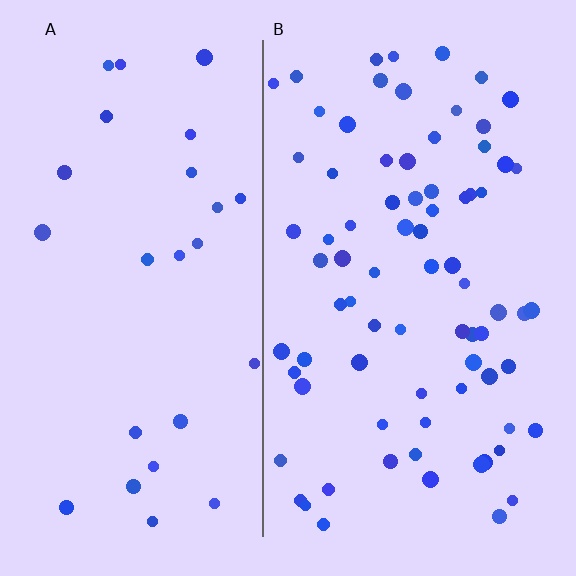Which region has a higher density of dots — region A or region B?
B (the right).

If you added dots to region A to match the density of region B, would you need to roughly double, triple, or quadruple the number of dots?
Approximately triple.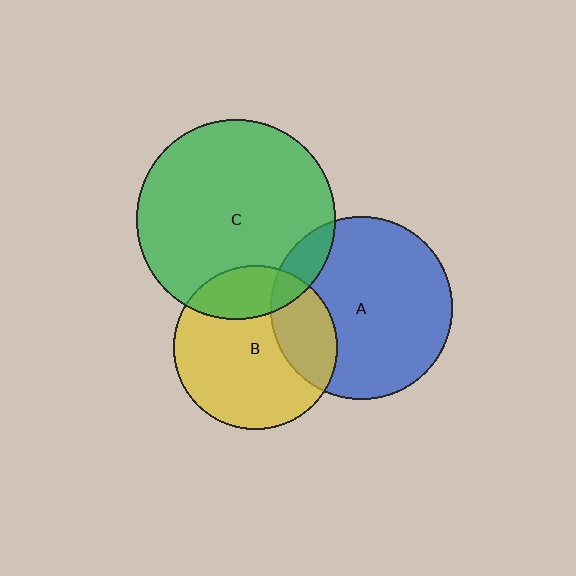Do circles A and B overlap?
Yes.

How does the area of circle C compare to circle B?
Approximately 1.5 times.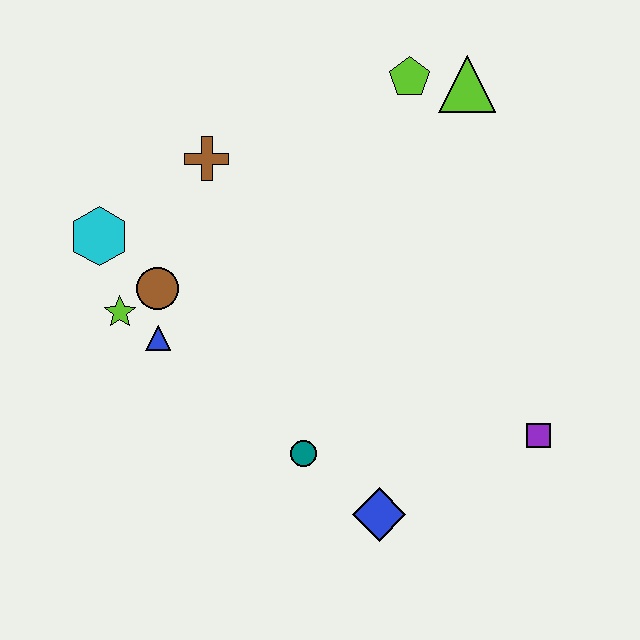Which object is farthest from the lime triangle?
The blue diamond is farthest from the lime triangle.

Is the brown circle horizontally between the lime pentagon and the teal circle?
No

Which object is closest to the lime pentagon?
The lime triangle is closest to the lime pentagon.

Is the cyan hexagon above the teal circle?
Yes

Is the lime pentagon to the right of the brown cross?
Yes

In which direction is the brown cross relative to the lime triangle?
The brown cross is to the left of the lime triangle.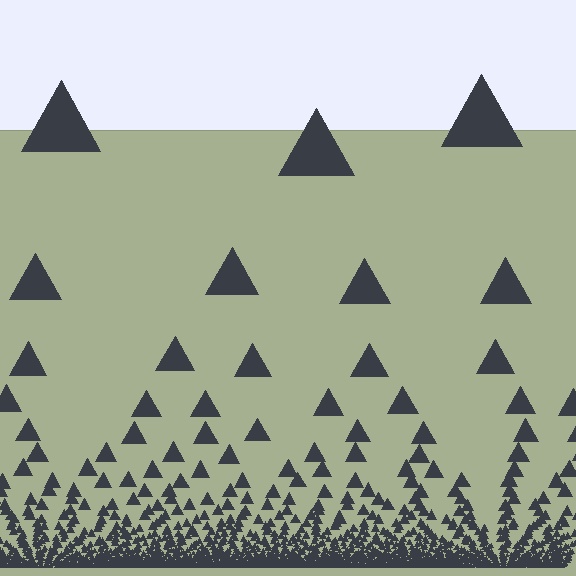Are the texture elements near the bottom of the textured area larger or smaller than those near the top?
Smaller. The gradient is inverted — elements near the bottom are smaller and denser.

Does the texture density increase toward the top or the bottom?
Density increases toward the bottom.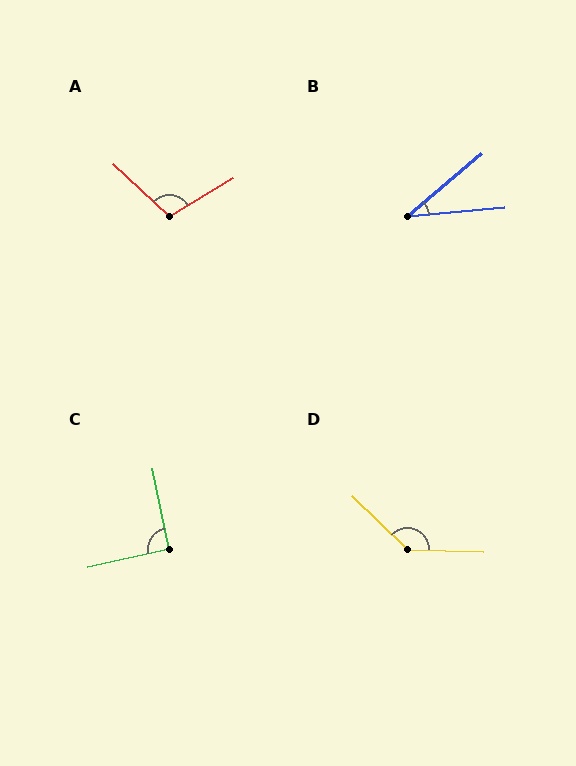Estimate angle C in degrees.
Approximately 91 degrees.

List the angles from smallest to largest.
B (35°), C (91°), A (106°), D (137°).